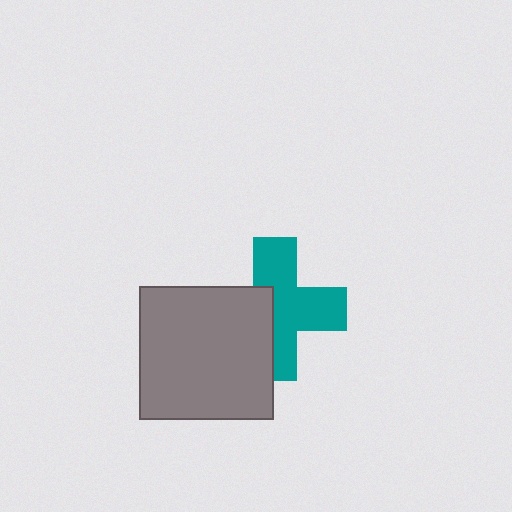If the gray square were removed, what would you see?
You would see the complete teal cross.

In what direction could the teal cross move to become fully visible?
The teal cross could move right. That would shift it out from behind the gray square entirely.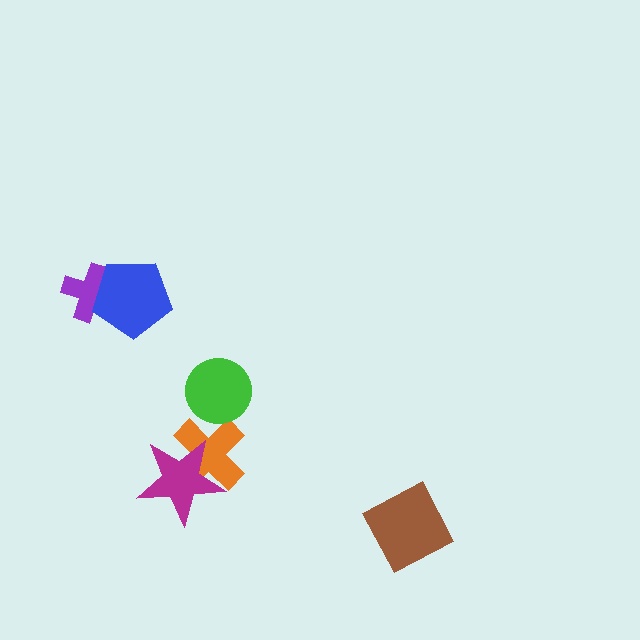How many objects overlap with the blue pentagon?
1 object overlaps with the blue pentagon.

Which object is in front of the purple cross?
The blue pentagon is in front of the purple cross.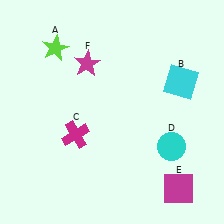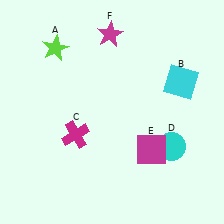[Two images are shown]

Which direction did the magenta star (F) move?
The magenta star (F) moved up.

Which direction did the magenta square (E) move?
The magenta square (E) moved up.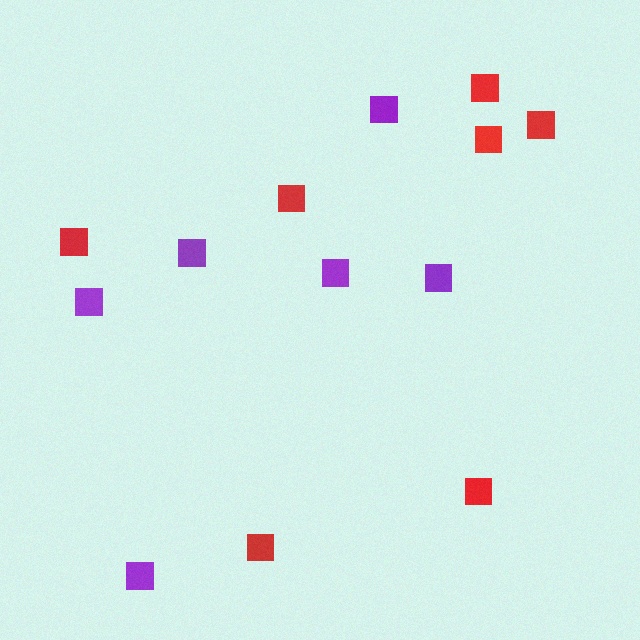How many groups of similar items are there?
There are 2 groups: one group of red squares (7) and one group of purple squares (6).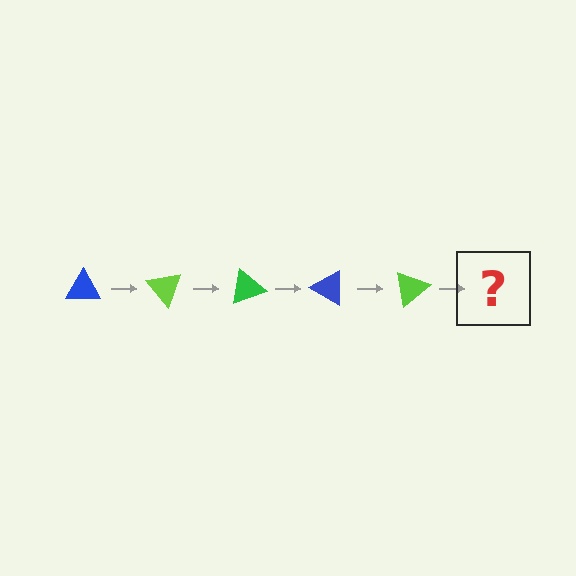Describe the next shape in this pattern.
It should be a green triangle, rotated 250 degrees from the start.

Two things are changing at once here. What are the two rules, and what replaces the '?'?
The two rules are that it rotates 50 degrees each step and the color cycles through blue, lime, and green. The '?' should be a green triangle, rotated 250 degrees from the start.